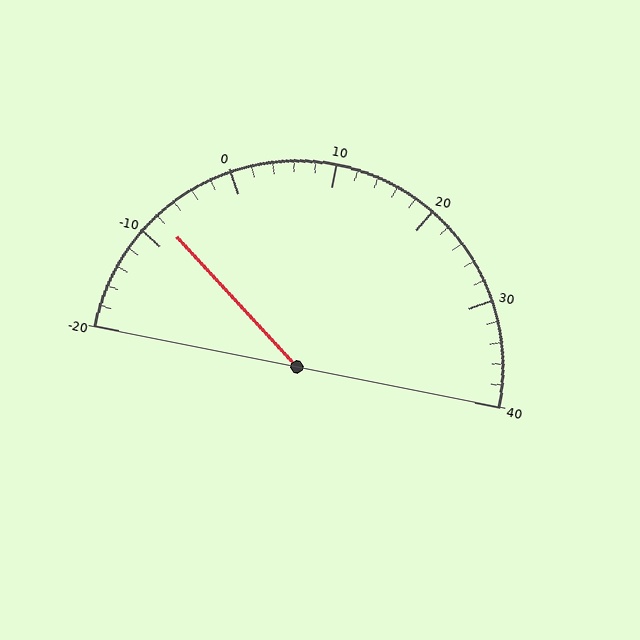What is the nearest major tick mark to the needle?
The nearest major tick mark is -10.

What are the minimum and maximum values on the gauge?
The gauge ranges from -20 to 40.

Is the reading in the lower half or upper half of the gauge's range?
The reading is in the lower half of the range (-20 to 40).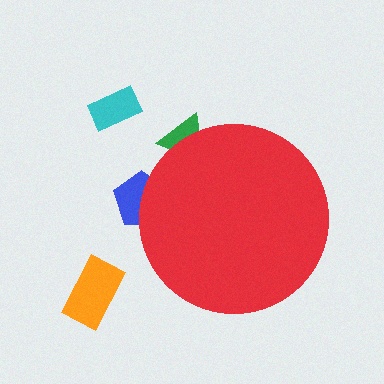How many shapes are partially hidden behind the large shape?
3 shapes are partially hidden.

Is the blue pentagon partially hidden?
Yes, the blue pentagon is partially hidden behind the red circle.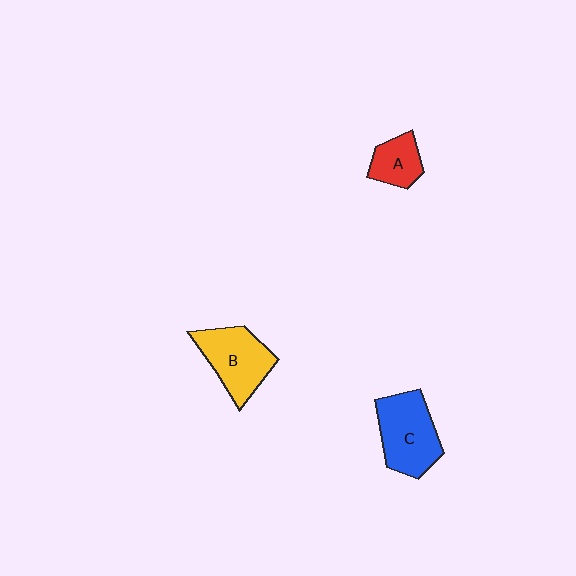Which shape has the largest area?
Shape C (blue).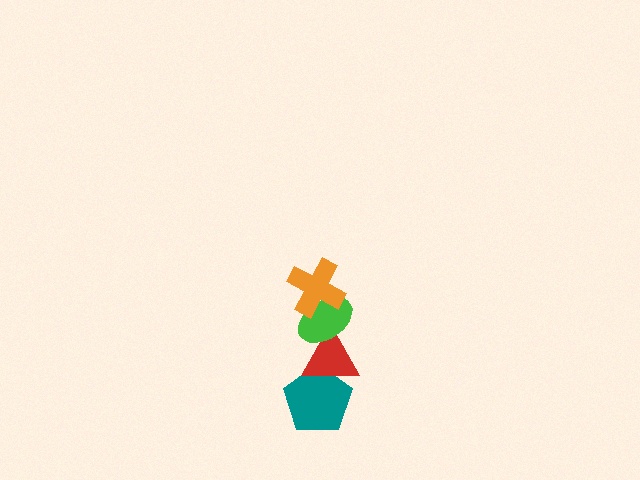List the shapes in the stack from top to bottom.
From top to bottom: the orange cross, the green ellipse, the red triangle, the teal pentagon.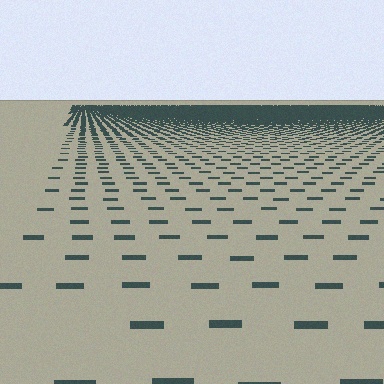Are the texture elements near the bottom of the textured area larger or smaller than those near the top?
Larger. Near the bottom, elements are closer to the viewer and appear at a bigger on-screen size.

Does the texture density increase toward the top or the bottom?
Density increases toward the top.